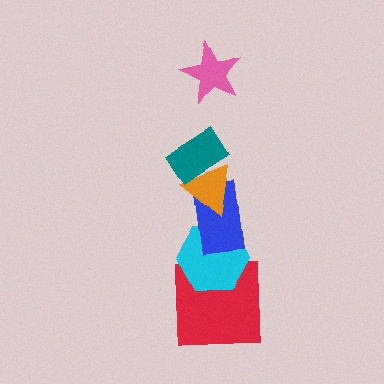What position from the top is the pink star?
The pink star is 1st from the top.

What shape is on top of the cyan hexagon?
The blue rectangle is on top of the cyan hexagon.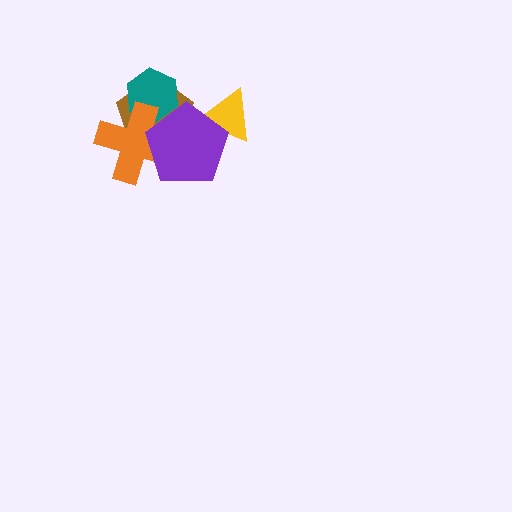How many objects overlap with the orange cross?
3 objects overlap with the orange cross.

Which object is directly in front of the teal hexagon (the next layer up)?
The orange cross is directly in front of the teal hexagon.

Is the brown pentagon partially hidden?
Yes, it is partially covered by another shape.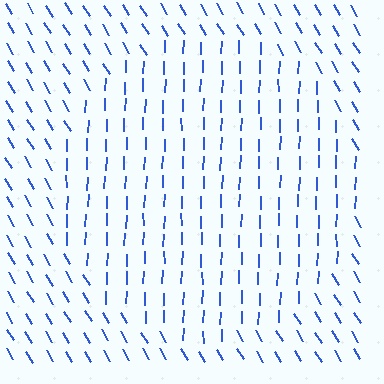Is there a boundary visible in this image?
Yes, there is a texture boundary formed by a change in line orientation.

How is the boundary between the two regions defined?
The boundary is defined purely by a change in line orientation (approximately 33 degrees difference). All lines are the same color and thickness.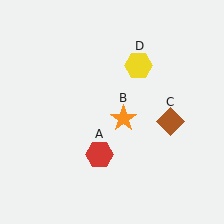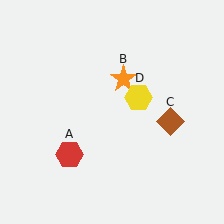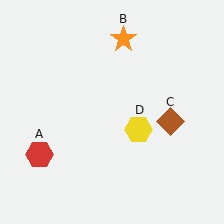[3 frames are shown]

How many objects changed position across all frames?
3 objects changed position: red hexagon (object A), orange star (object B), yellow hexagon (object D).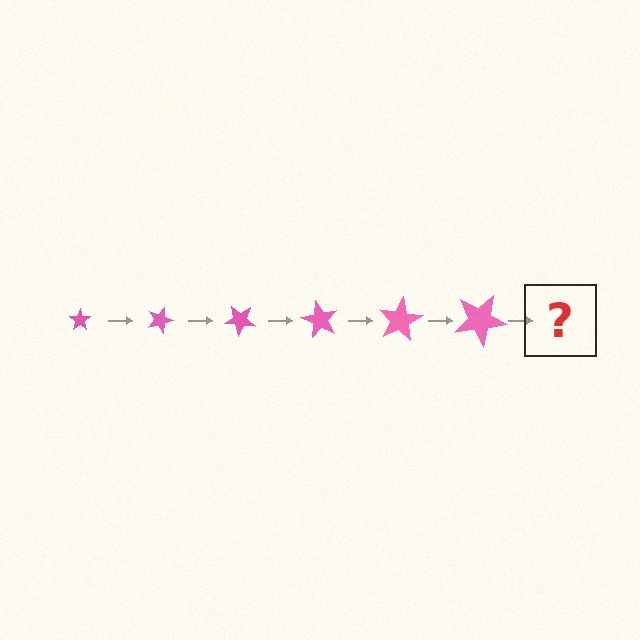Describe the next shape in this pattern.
It should be a star, larger than the previous one and rotated 120 degrees from the start.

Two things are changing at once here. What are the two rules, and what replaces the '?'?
The two rules are that the star grows larger each step and it rotates 20 degrees each step. The '?' should be a star, larger than the previous one and rotated 120 degrees from the start.